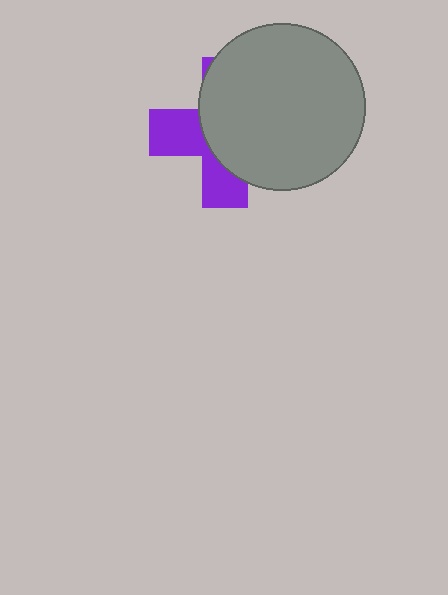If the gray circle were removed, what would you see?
You would see the complete purple cross.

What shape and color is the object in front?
The object in front is a gray circle.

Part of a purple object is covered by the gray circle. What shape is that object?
It is a cross.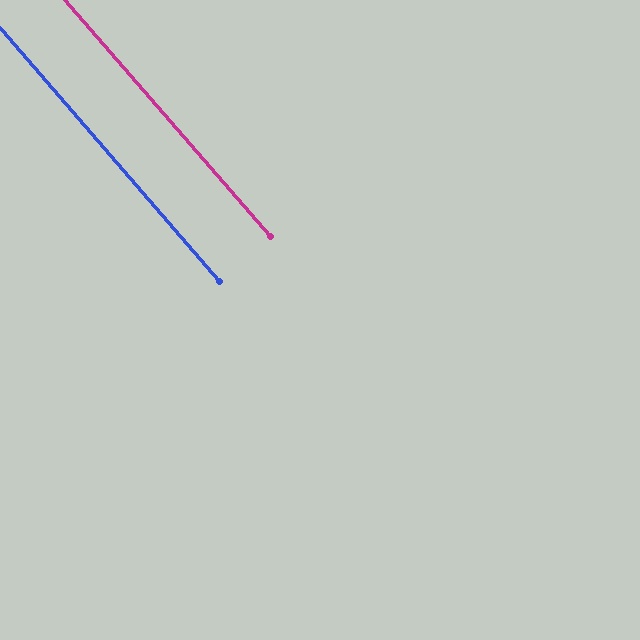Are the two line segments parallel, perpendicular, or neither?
Parallel — their directions differ by only 0.0°.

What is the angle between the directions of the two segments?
Approximately 0 degrees.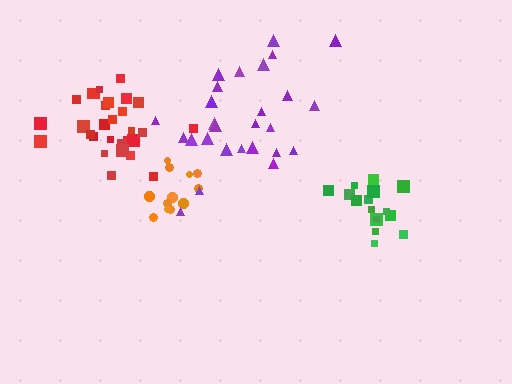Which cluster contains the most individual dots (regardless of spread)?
Red (29).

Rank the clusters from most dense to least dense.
green, red, orange, purple.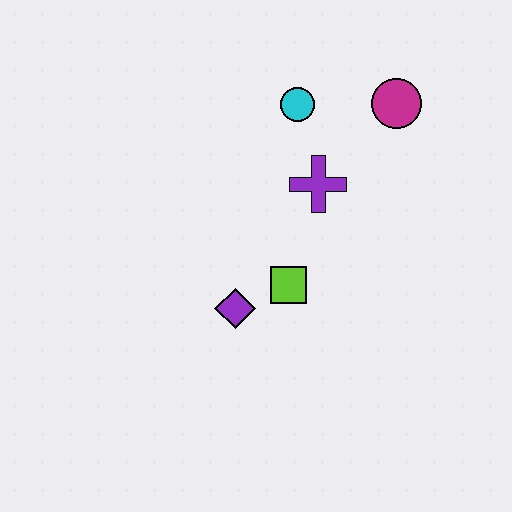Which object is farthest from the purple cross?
The purple diamond is farthest from the purple cross.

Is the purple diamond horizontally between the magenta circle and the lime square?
No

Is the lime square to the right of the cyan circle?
No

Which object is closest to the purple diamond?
The lime square is closest to the purple diamond.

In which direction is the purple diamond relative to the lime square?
The purple diamond is to the left of the lime square.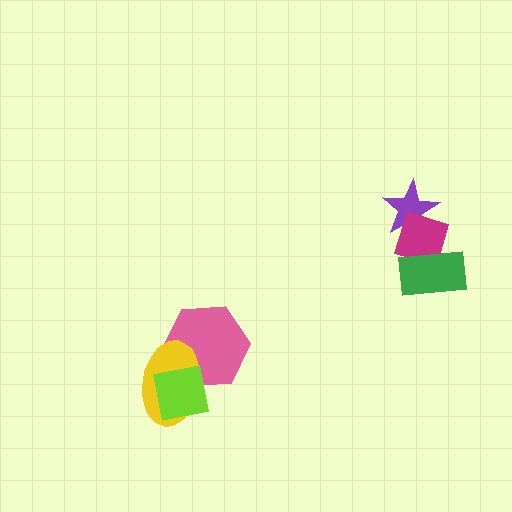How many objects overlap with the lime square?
2 objects overlap with the lime square.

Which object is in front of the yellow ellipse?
The lime square is in front of the yellow ellipse.